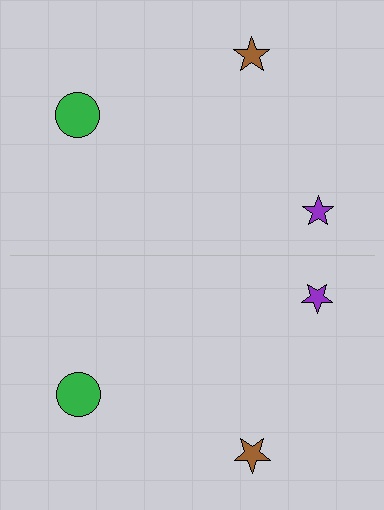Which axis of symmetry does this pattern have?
The pattern has a horizontal axis of symmetry running through the center of the image.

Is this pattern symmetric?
Yes, this pattern has bilateral (reflection) symmetry.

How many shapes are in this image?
There are 6 shapes in this image.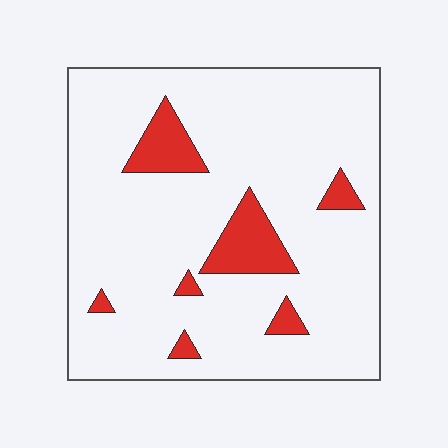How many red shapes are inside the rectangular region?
7.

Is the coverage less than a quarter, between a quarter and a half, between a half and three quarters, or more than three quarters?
Less than a quarter.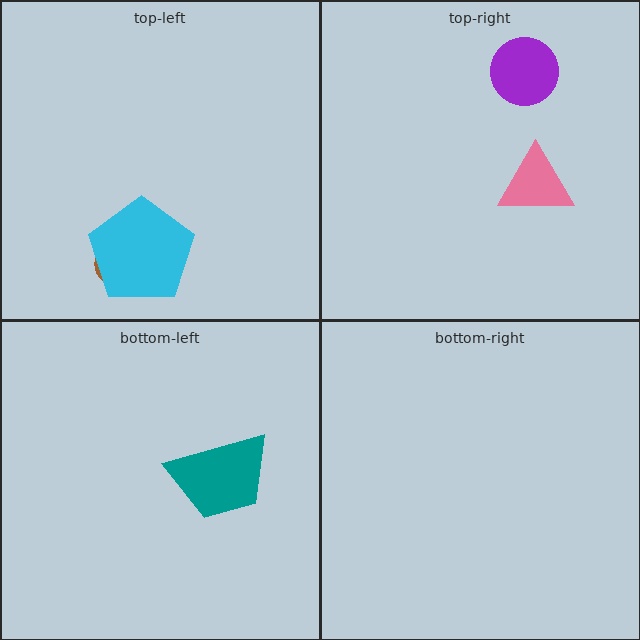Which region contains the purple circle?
The top-right region.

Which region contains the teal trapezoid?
The bottom-left region.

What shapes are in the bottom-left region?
The teal trapezoid.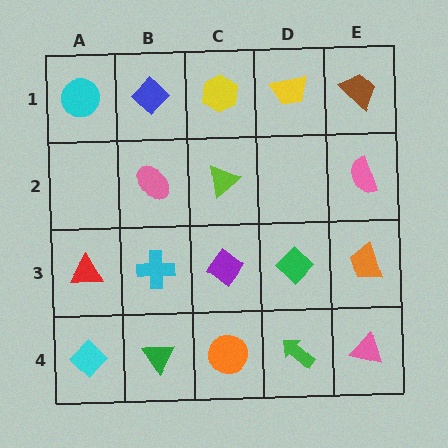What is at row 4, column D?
A green arrow.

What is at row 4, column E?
A pink triangle.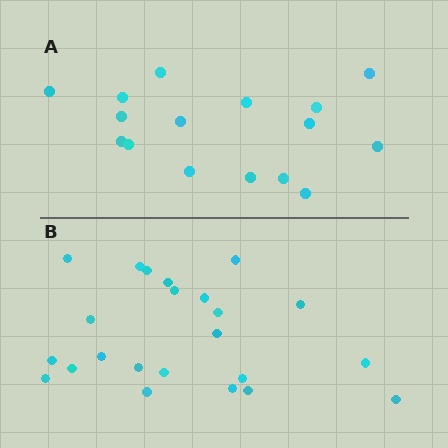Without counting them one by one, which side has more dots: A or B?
Region B (the bottom region) has more dots.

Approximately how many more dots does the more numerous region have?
Region B has roughly 8 or so more dots than region A.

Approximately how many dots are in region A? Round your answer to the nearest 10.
About 20 dots. (The exact count is 16, which rounds to 20.)